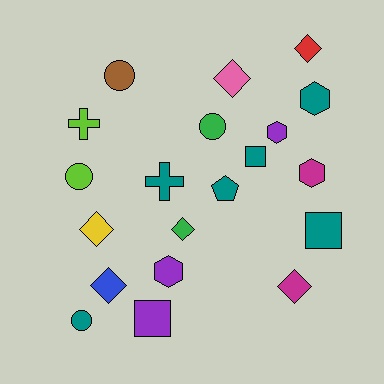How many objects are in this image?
There are 20 objects.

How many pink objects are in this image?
There is 1 pink object.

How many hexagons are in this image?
There are 4 hexagons.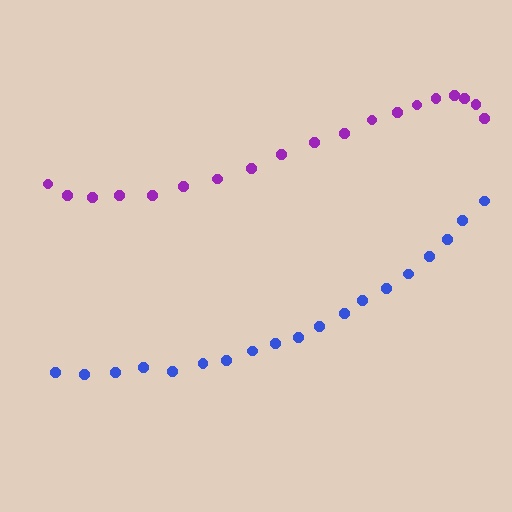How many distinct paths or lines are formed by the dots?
There are 2 distinct paths.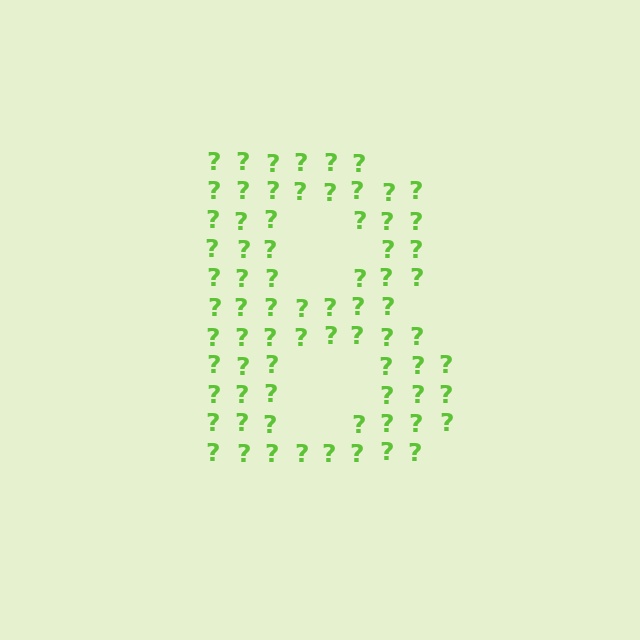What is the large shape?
The large shape is the letter B.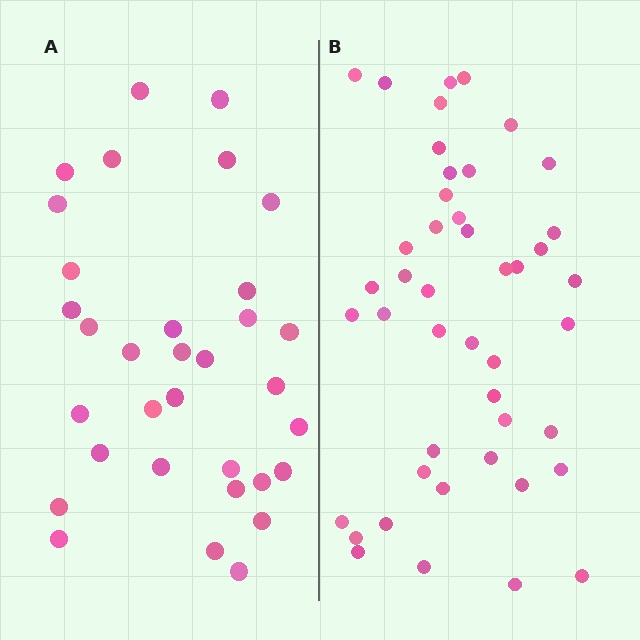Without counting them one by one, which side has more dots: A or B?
Region B (the right region) has more dots.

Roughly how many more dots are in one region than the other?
Region B has roughly 12 or so more dots than region A.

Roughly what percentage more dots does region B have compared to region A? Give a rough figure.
About 35% more.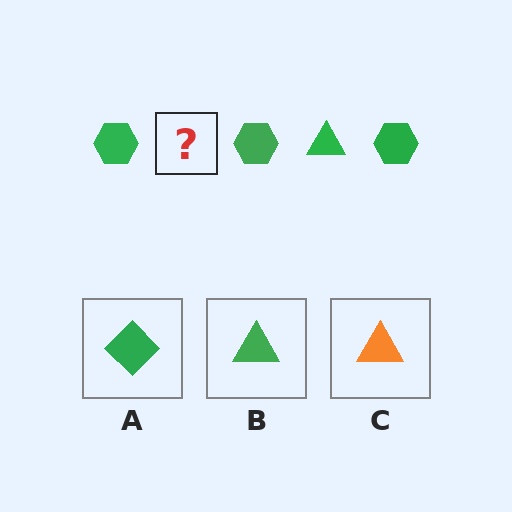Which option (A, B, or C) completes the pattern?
B.